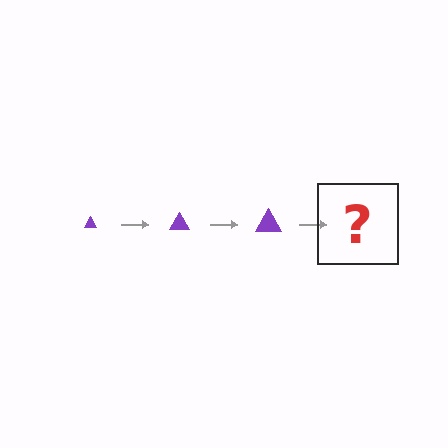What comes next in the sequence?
The next element should be a purple triangle, larger than the previous one.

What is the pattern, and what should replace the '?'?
The pattern is that the triangle gets progressively larger each step. The '?' should be a purple triangle, larger than the previous one.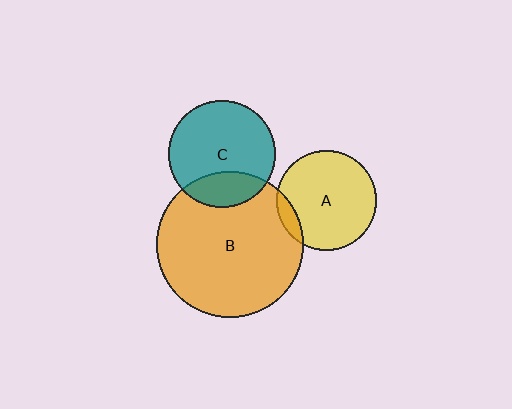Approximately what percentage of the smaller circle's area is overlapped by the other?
Approximately 10%.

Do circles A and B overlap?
Yes.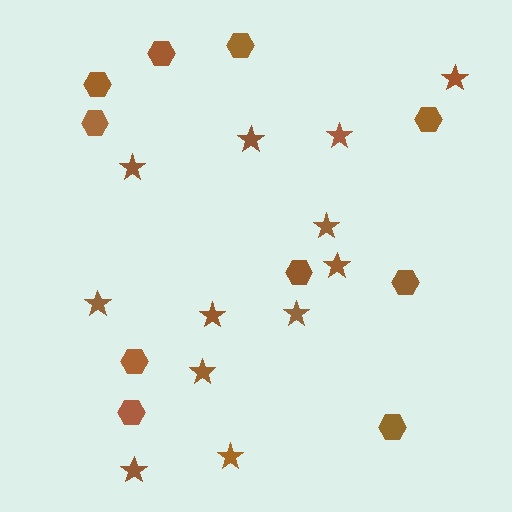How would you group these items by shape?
There are 2 groups: one group of hexagons (10) and one group of stars (12).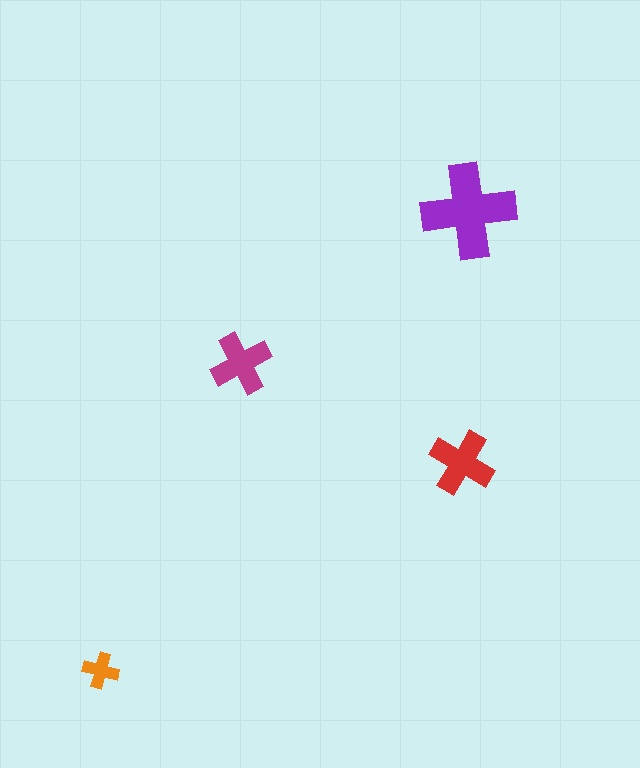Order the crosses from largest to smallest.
the purple one, the red one, the magenta one, the orange one.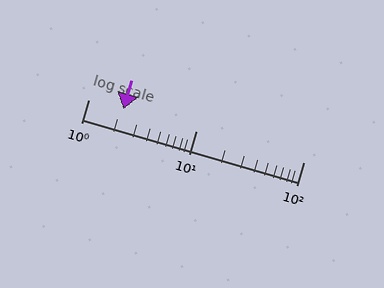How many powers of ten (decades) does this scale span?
The scale spans 2 decades, from 1 to 100.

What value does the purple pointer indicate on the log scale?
The pointer indicates approximately 2.1.